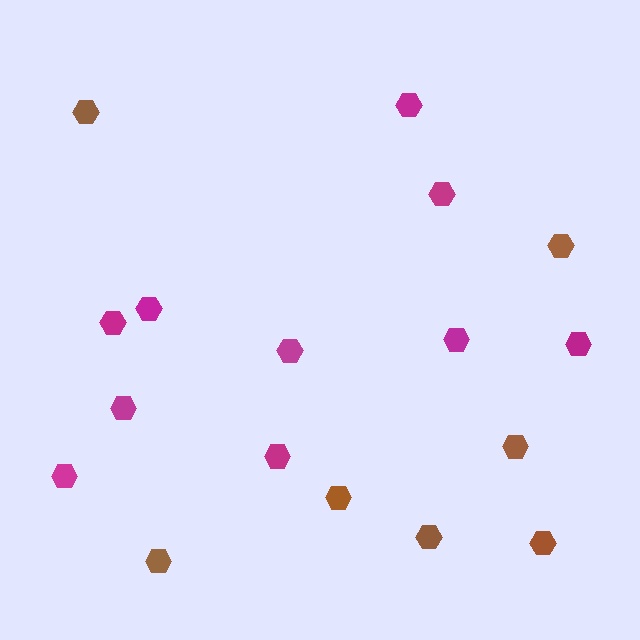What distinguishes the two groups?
There are 2 groups: one group of brown hexagons (7) and one group of magenta hexagons (10).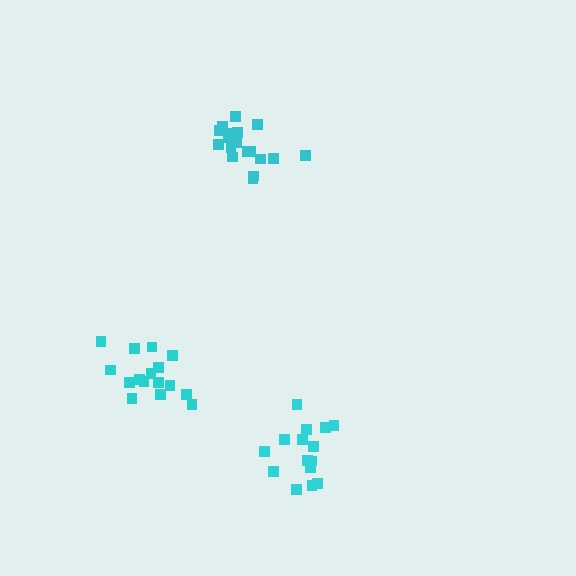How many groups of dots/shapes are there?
There are 3 groups.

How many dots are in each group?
Group 1: 16 dots, Group 2: 15 dots, Group 3: 18 dots (49 total).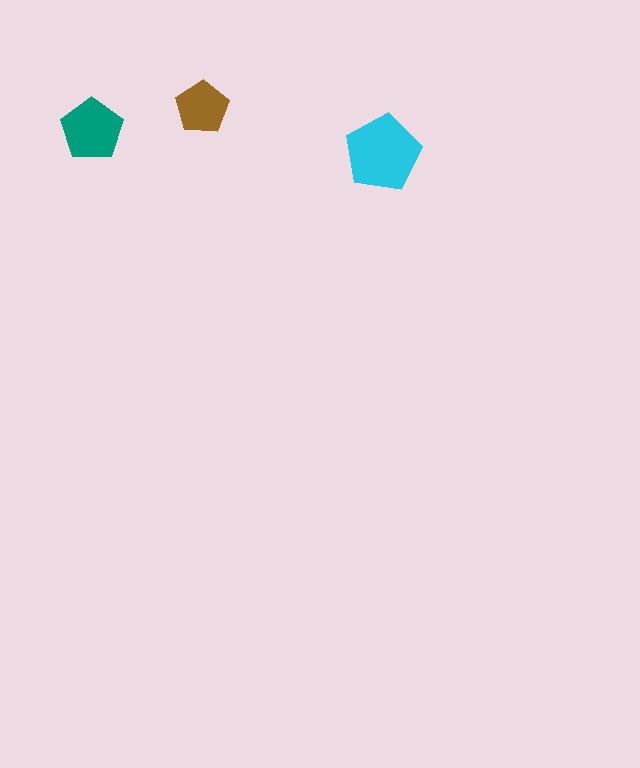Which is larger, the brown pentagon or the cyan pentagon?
The cyan one.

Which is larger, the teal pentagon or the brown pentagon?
The teal one.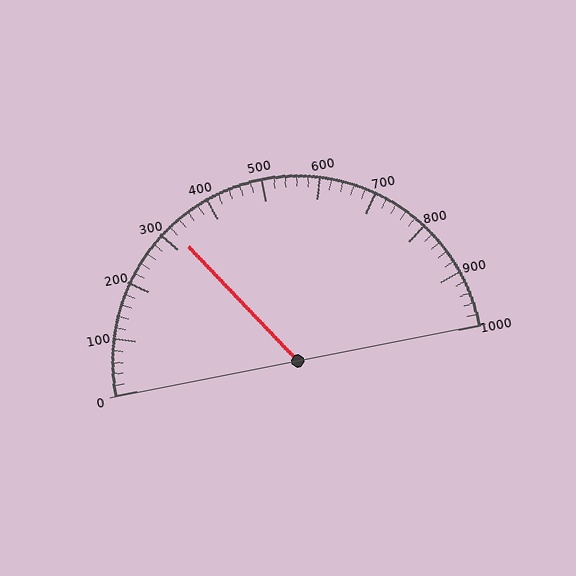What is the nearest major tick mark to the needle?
The nearest major tick mark is 300.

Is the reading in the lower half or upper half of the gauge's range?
The reading is in the lower half of the range (0 to 1000).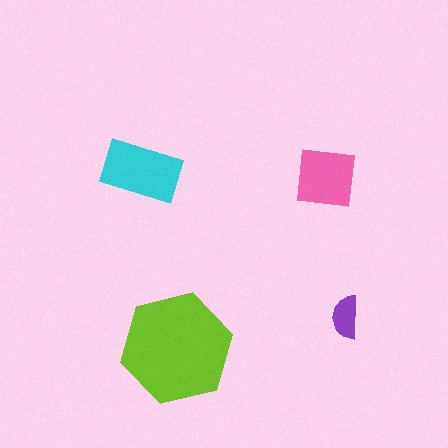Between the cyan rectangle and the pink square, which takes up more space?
The cyan rectangle.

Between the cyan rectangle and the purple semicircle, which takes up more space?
The cyan rectangle.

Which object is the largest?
The lime hexagon.